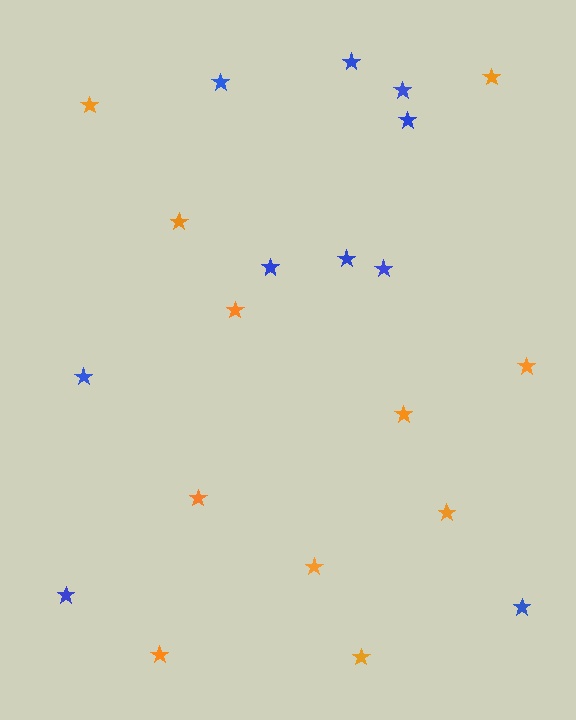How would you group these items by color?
There are 2 groups: one group of orange stars (11) and one group of blue stars (10).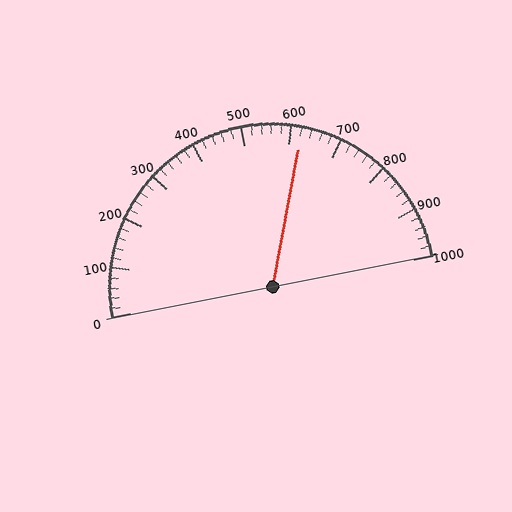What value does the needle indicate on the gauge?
The needle indicates approximately 620.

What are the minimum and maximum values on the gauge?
The gauge ranges from 0 to 1000.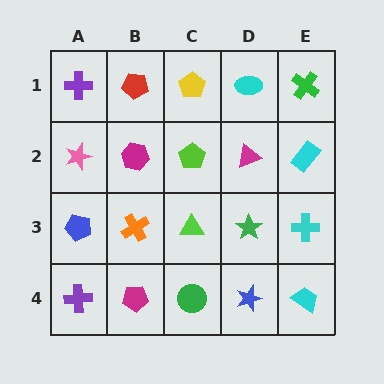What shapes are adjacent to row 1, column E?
A cyan rectangle (row 2, column E), a cyan ellipse (row 1, column D).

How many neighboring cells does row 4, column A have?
2.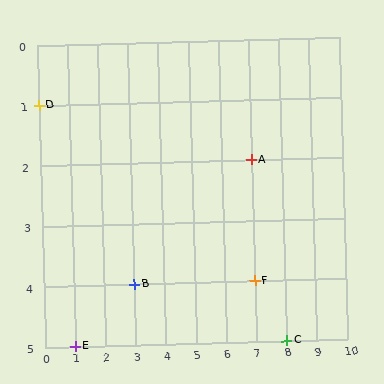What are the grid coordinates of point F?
Point F is at grid coordinates (7, 4).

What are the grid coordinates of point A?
Point A is at grid coordinates (7, 2).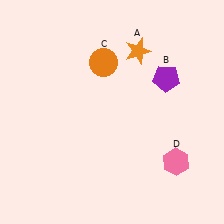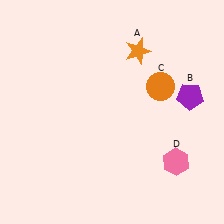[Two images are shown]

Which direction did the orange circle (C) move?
The orange circle (C) moved right.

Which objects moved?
The objects that moved are: the purple pentagon (B), the orange circle (C).